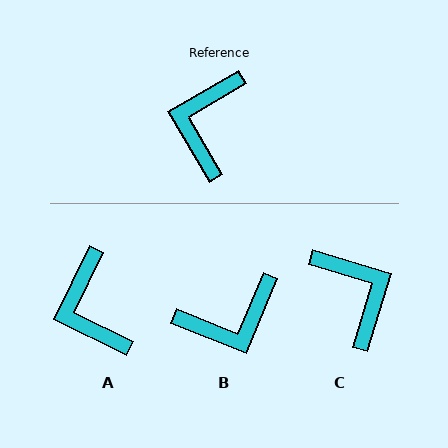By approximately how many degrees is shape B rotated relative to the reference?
Approximately 128 degrees counter-clockwise.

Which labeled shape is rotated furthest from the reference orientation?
C, about 137 degrees away.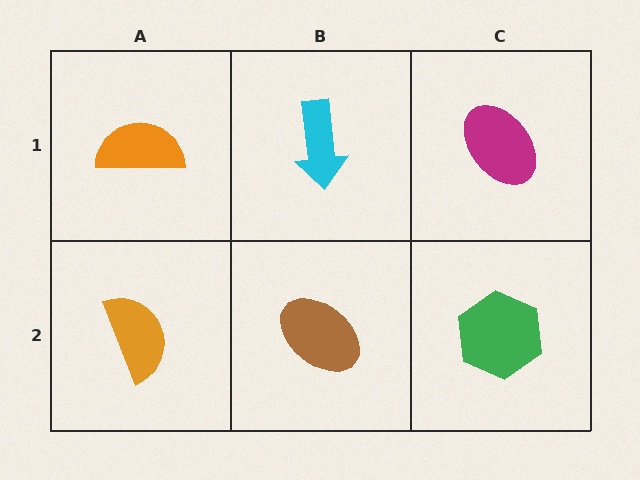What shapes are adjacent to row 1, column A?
An orange semicircle (row 2, column A), a cyan arrow (row 1, column B).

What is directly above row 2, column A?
An orange semicircle.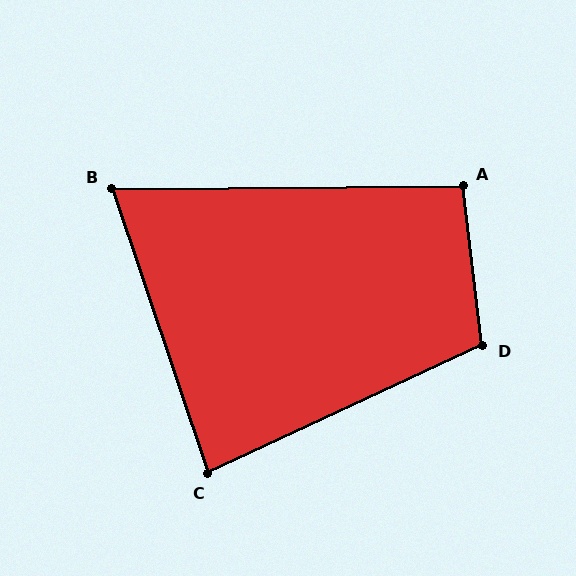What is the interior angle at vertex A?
Approximately 96 degrees (obtuse).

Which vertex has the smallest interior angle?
B, at approximately 72 degrees.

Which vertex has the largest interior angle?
D, at approximately 108 degrees.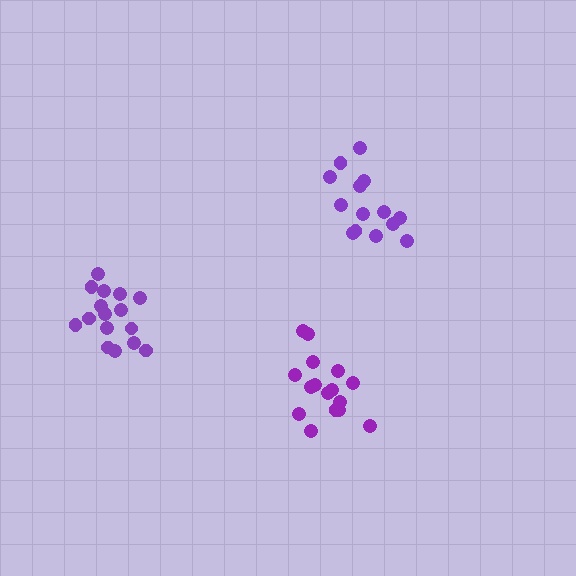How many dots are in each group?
Group 1: 14 dots, Group 2: 16 dots, Group 3: 16 dots (46 total).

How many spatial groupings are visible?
There are 3 spatial groupings.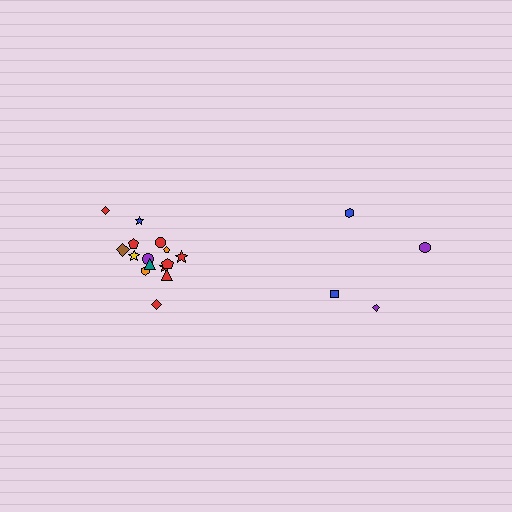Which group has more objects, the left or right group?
The left group.